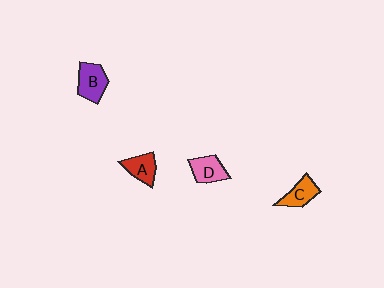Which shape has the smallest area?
Shape C (orange).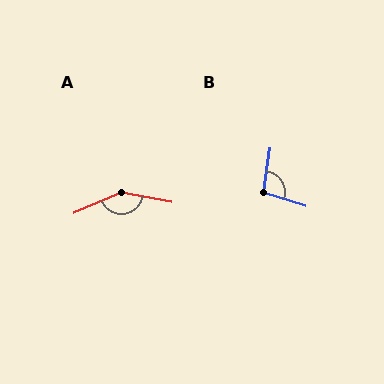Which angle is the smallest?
B, at approximately 99 degrees.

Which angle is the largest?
A, at approximately 146 degrees.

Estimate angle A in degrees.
Approximately 146 degrees.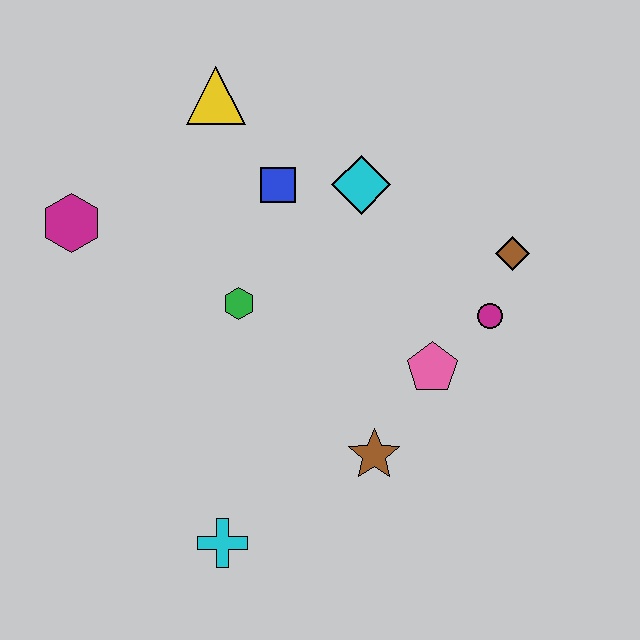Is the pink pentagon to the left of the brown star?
No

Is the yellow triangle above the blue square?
Yes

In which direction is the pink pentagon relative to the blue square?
The pink pentagon is below the blue square.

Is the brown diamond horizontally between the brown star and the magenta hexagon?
No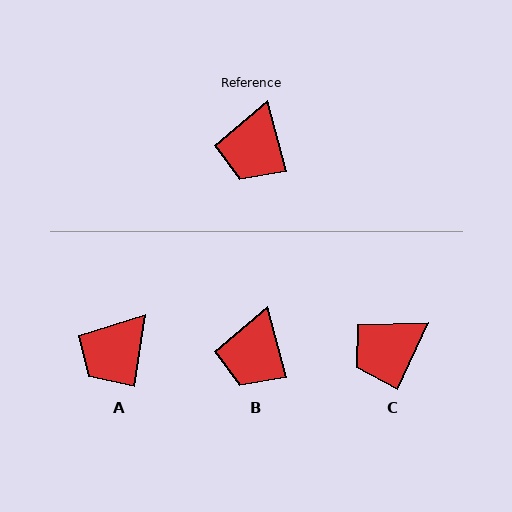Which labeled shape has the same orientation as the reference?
B.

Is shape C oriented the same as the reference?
No, it is off by about 39 degrees.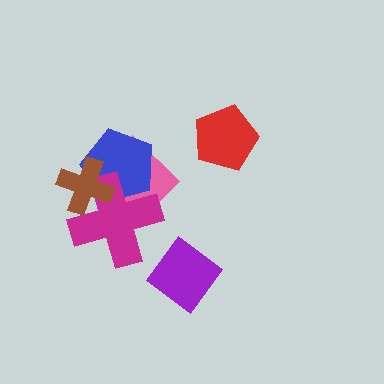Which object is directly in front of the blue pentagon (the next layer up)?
The magenta cross is directly in front of the blue pentagon.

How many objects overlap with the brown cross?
3 objects overlap with the brown cross.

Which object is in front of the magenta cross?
The brown cross is in front of the magenta cross.